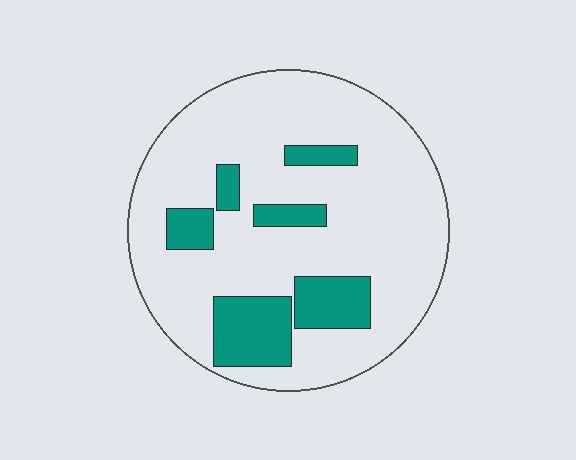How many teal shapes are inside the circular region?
6.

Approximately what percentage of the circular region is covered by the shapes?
Approximately 20%.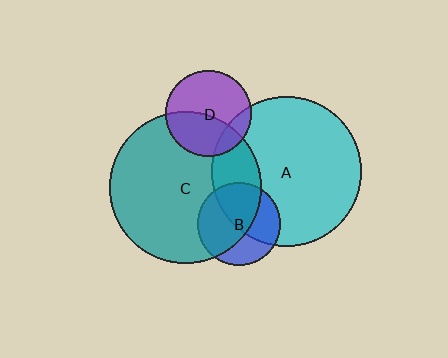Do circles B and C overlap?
Yes.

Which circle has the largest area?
Circle C (teal).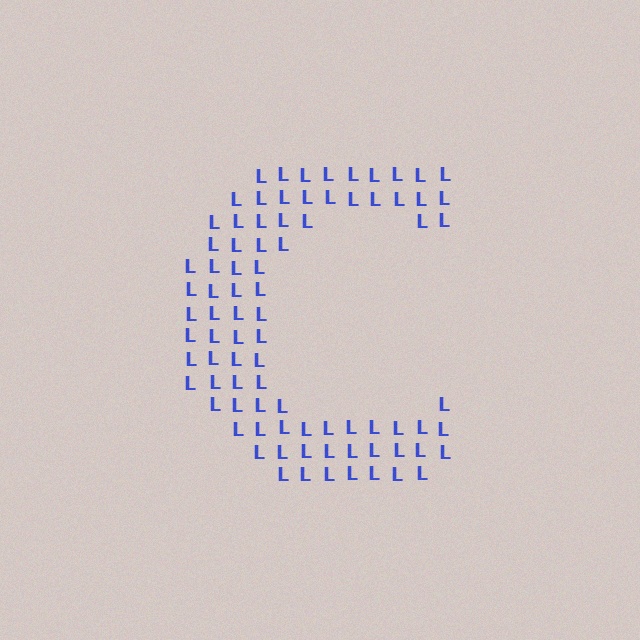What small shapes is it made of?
It is made of small letter L's.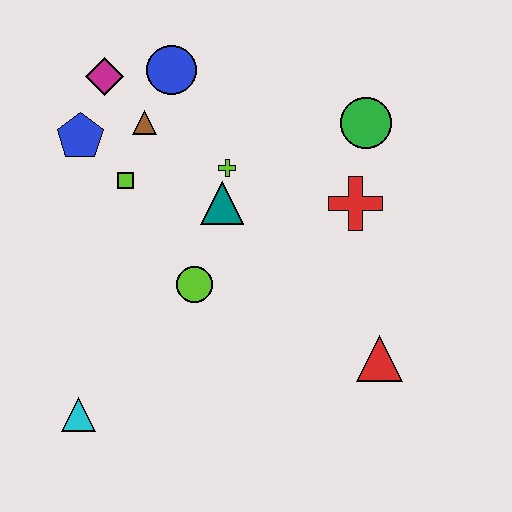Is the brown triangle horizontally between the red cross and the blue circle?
No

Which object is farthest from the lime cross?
The cyan triangle is farthest from the lime cross.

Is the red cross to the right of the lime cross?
Yes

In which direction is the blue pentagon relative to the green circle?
The blue pentagon is to the left of the green circle.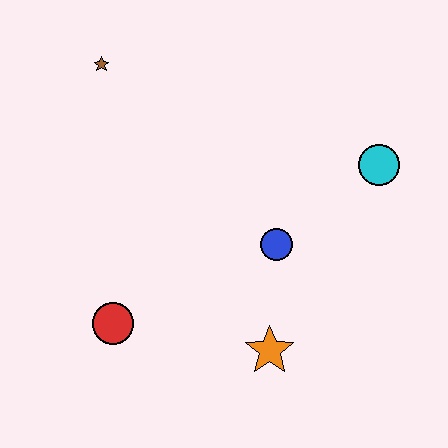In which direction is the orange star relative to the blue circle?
The orange star is below the blue circle.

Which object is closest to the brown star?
The blue circle is closest to the brown star.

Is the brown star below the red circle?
No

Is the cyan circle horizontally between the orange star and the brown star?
No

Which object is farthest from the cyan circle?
The red circle is farthest from the cyan circle.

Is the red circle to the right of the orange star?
No